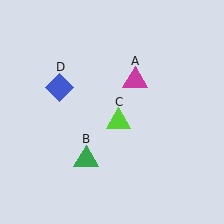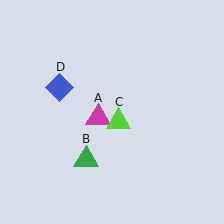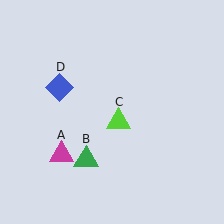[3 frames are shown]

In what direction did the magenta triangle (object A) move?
The magenta triangle (object A) moved down and to the left.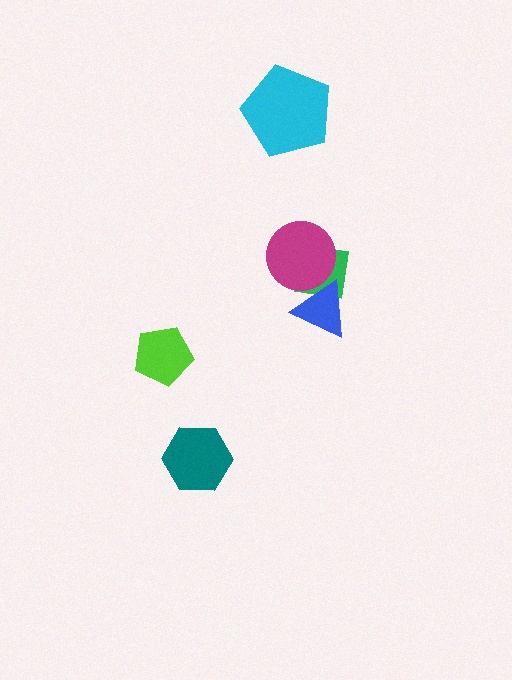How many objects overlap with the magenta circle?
2 objects overlap with the magenta circle.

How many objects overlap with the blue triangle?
2 objects overlap with the blue triangle.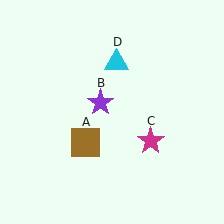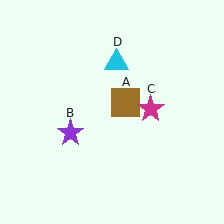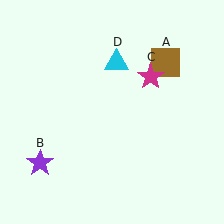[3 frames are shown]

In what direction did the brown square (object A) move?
The brown square (object A) moved up and to the right.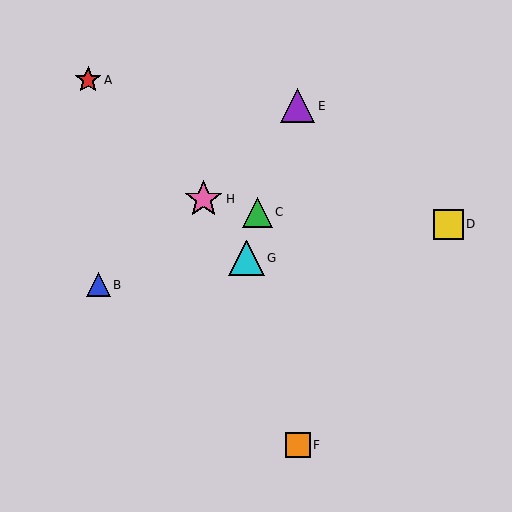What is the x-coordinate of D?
Object D is at x≈448.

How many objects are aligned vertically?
2 objects (E, F) are aligned vertically.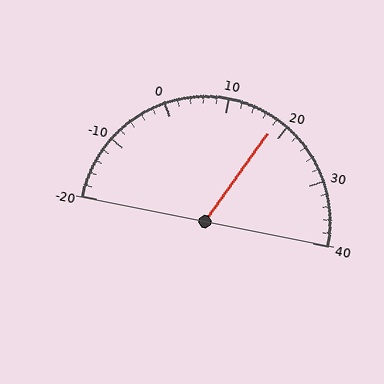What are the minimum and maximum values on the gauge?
The gauge ranges from -20 to 40.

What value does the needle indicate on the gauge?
The needle indicates approximately 18.